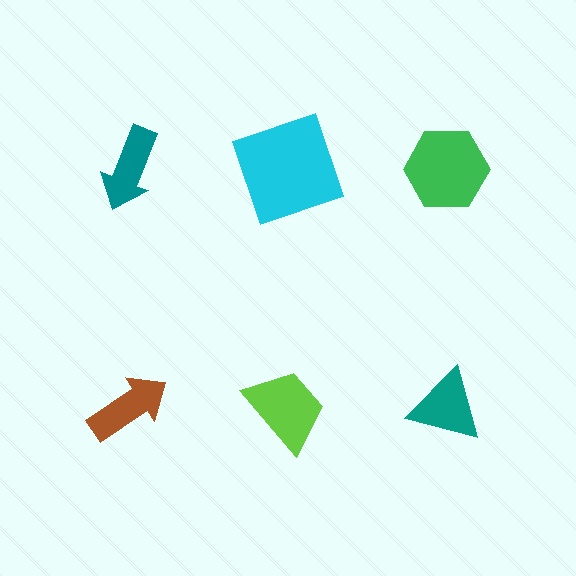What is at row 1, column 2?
A cyan square.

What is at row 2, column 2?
A lime trapezoid.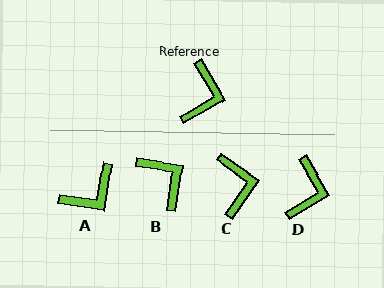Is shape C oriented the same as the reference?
No, it is off by about 24 degrees.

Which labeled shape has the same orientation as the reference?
D.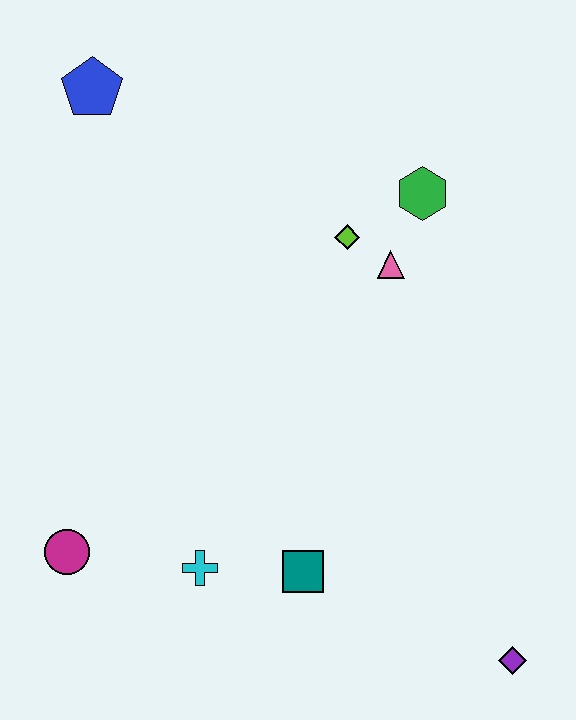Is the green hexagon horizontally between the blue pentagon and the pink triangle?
No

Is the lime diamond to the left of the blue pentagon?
No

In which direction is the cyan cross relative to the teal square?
The cyan cross is to the left of the teal square.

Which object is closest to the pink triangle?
The lime diamond is closest to the pink triangle.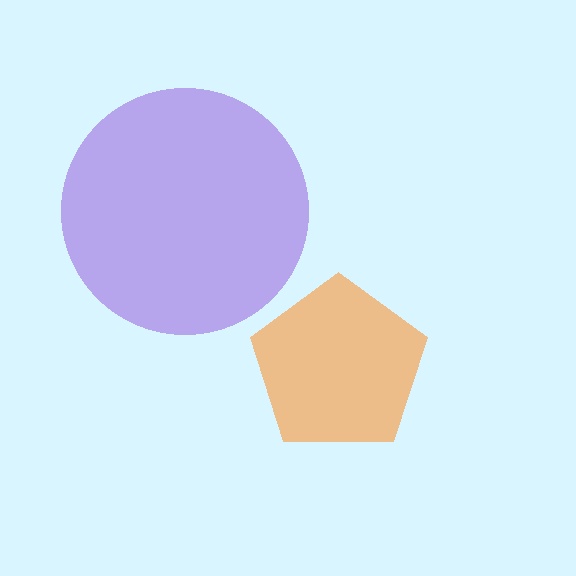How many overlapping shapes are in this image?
There are 2 overlapping shapes in the image.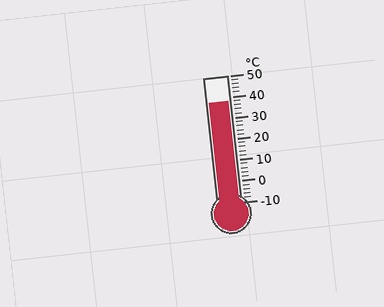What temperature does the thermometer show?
The thermometer shows approximately 38°C.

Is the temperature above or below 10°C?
The temperature is above 10°C.